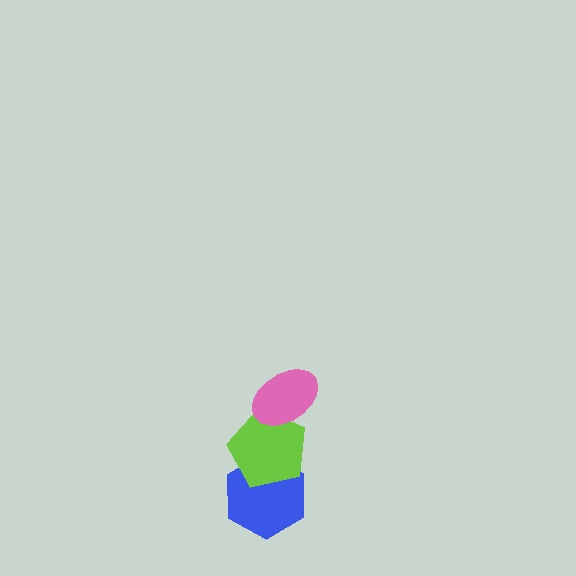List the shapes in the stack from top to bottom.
From top to bottom: the pink ellipse, the lime pentagon, the blue hexagon.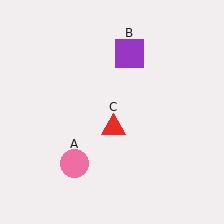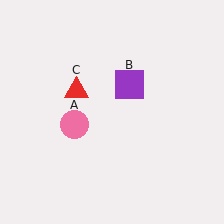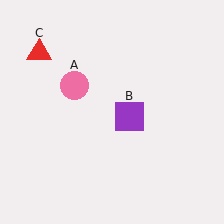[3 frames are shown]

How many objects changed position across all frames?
3 objects changed position: pink circle (object A), purple square (object B), red triangle (object C).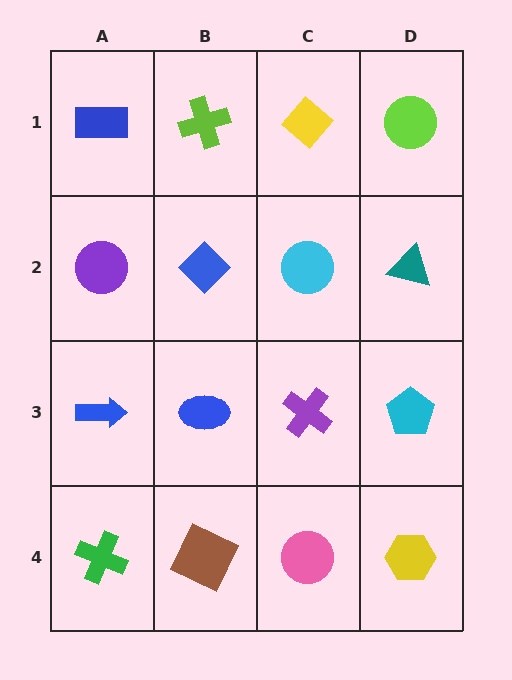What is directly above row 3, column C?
A cyan circle.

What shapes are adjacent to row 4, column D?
A cyan pentagon (row 3, column D), a pink circle (row 4, column C).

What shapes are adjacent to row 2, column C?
A yellow diamond (row 1, column C), a purple cross (row 3, column C), a blue diamond (row 2, column B), a teal triangle (row 2, column D).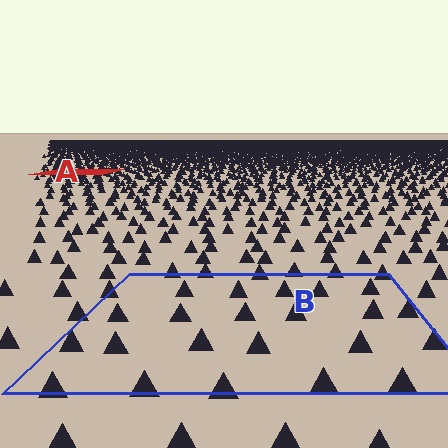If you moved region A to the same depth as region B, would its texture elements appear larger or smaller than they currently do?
They would appear larger. At a closer depth, the same texture elements are projected at a bigger on-screen size.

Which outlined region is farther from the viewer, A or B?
Region A is farther from the viewer — the texture elements inside it appear smaller and more densely packed.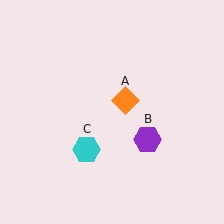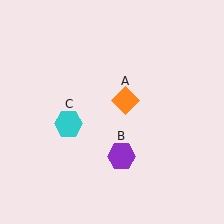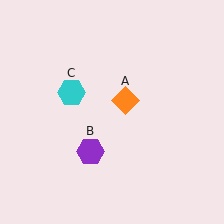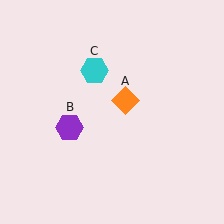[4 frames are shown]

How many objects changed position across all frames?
2 objects changed position: purple hexagon (object B), cyan hexagon (object C).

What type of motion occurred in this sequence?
The purple hexagon (object B), cyan hexagon (object C) rotated clockwise around the center of the scene.